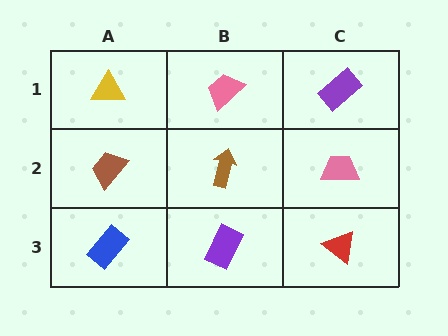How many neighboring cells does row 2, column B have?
4.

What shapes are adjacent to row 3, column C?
A pink trapezoid (row 2, column C), a purple rectangle (row 3, column B).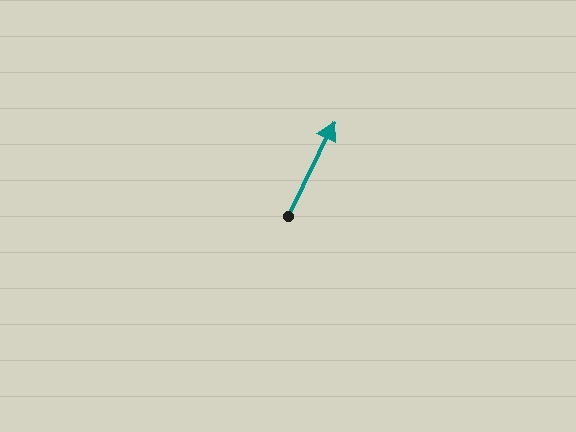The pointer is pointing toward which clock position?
Roughly 1 o'clock.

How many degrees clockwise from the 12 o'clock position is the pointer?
Approximately 26 degrees.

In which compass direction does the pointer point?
Northeast.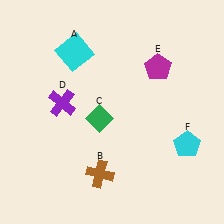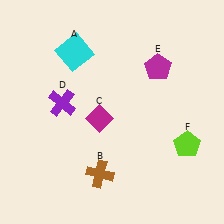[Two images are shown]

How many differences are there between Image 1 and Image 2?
There are 2 differences between the two images.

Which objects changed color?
C changed from green to magenta. F changed from cyan to lime.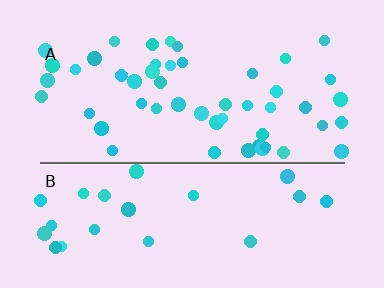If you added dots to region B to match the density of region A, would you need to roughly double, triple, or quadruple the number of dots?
Approximately double.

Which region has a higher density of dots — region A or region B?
A (the top).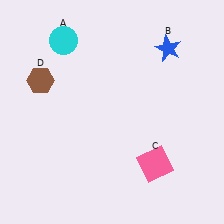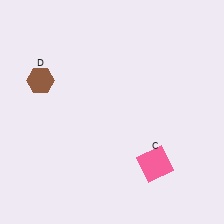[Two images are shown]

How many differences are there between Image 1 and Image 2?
There are 2 differences between the two images.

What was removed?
The cyan circle (A), the blue star (B) were removed in Image 2.